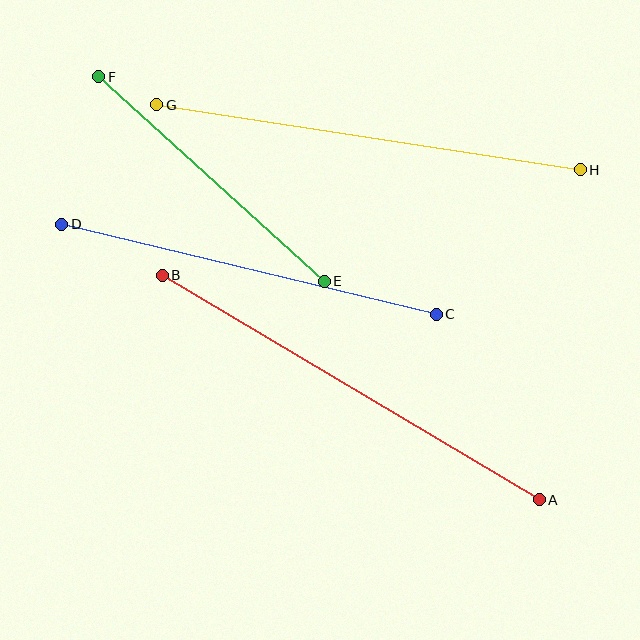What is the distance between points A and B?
The distance is approximately 439 pixels.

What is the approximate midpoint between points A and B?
The midpoint is at approximately (351, 387) pixels.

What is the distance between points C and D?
The distance is approximately 385 pixels.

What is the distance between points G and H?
The distance is approximately 428 pixels.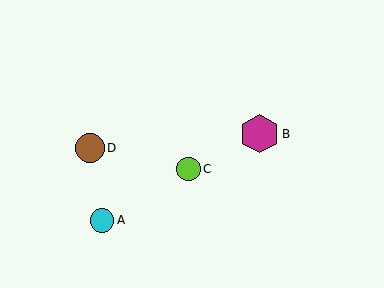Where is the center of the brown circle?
The center of the brown circle is at (90, 148).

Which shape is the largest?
The magenta hexagon (labeled B) is the largest.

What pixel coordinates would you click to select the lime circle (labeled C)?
Click at (189, 169) to select the lime circle C.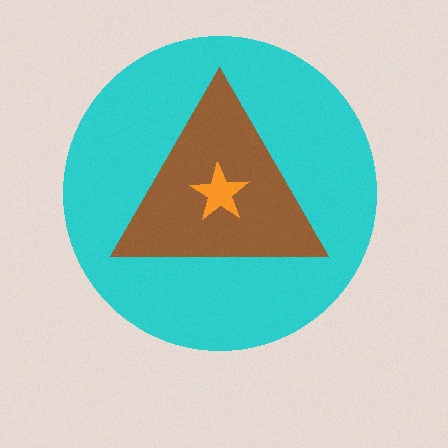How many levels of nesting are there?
3.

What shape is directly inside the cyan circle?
The brown triangle.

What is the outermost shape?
The cyan circle.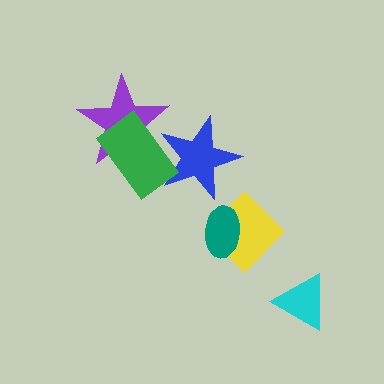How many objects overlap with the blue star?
2 objects overlap with the blue star.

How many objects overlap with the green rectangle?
2 objects overlap with the green rectangle.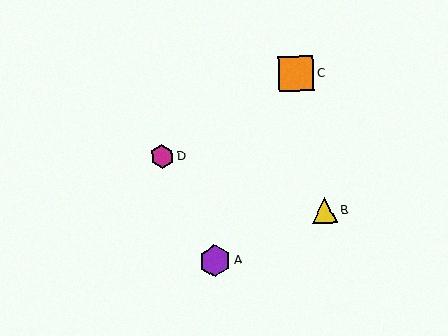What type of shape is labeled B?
Shape B is a yellow triangle.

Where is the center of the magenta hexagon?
The center of the magenta hexagon is at (162, 157).